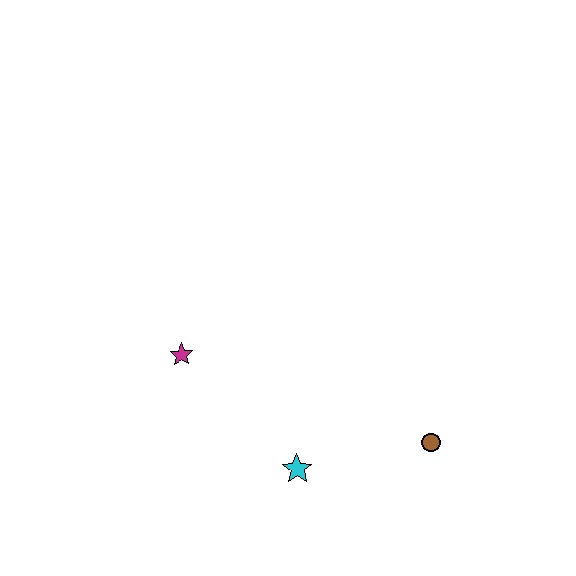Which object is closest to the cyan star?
The brown circle is closest to the cyan star.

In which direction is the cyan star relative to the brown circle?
The cyan star is to the left of the brown circle.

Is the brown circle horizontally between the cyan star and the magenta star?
No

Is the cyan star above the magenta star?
No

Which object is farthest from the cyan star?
The magenta star is farthest from the cyan star.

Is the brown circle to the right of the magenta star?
Yes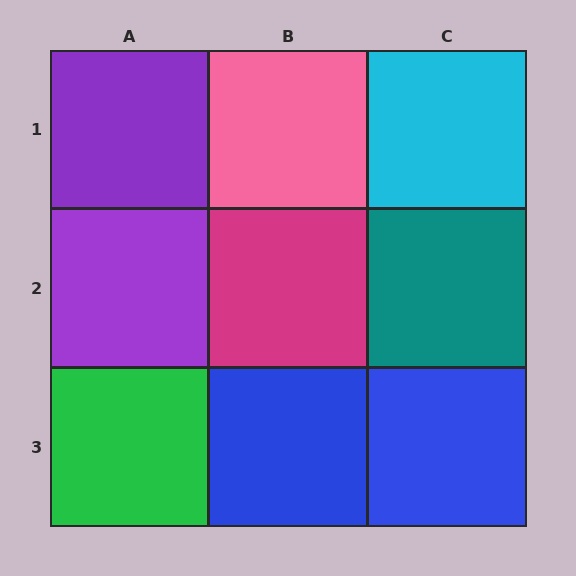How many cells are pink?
1 cell is pink.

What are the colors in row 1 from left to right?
Purple, pink, cyan.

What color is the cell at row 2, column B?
Magenta.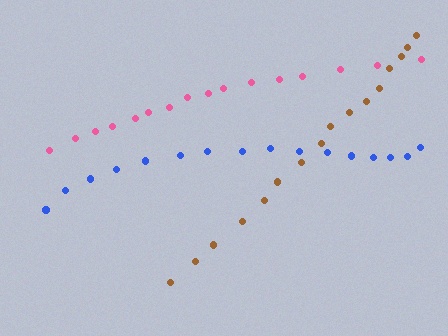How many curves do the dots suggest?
There are 3 distinct paths.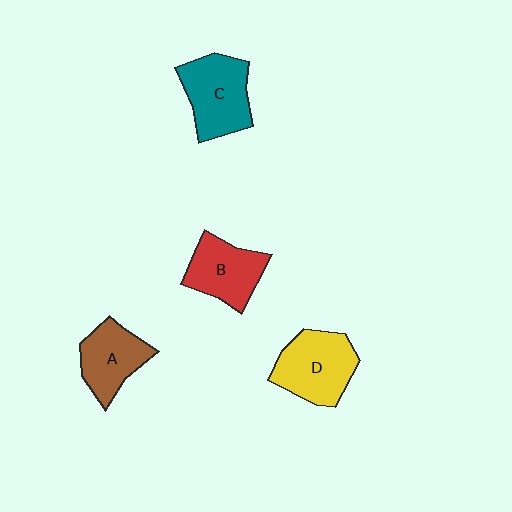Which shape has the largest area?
Shape D (yellow).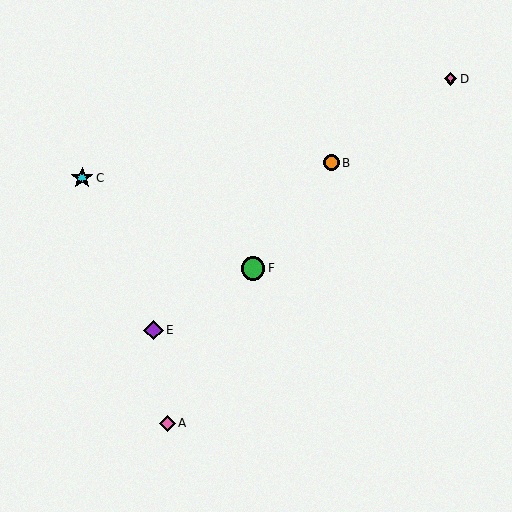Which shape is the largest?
The green circle (labeled F) is the largest.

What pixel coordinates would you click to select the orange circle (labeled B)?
Click at (332, 163) to select the orange circle B.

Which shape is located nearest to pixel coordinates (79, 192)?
The cyan star (labeled C) at (82, 178) is nearest to that location.